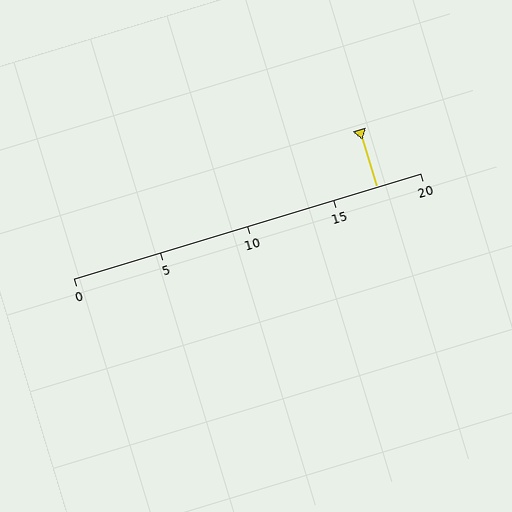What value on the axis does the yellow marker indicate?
The marker indicates approximately 17.5.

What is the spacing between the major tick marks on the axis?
The major ticks are spaced 5 apart.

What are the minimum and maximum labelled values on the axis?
The axis runs from 0 to 20.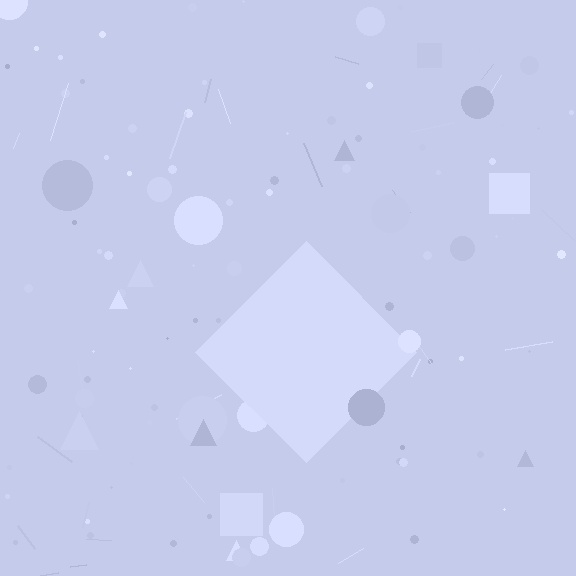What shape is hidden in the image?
A diamond is hidden in the image.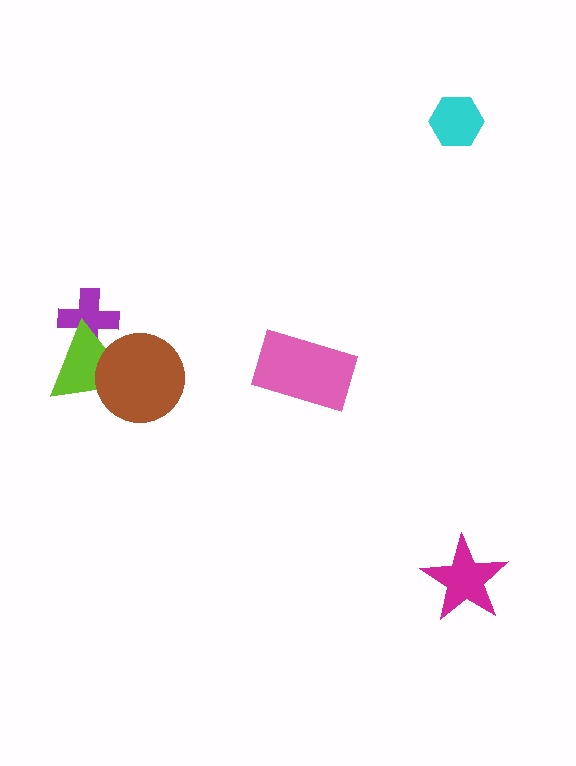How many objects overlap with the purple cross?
1 object overlaps with the purple cross.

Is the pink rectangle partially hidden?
No, no other shape covers it.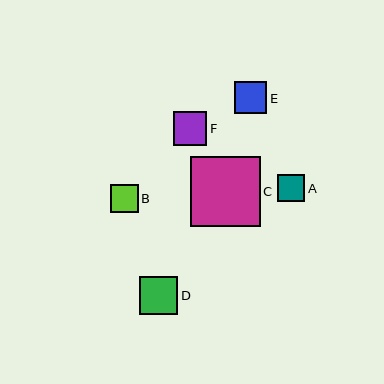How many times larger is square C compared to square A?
Square C is approximately 2.6 times the size of square A.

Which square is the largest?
Square C is the largest with a size of approximately 70 pixels.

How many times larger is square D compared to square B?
Square D is approximately 1.4 times the size of square B.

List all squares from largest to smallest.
From largest to smallest: C, D, F, E, B, A.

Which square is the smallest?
Square A is the smallest with a size of approximately 27 pixels.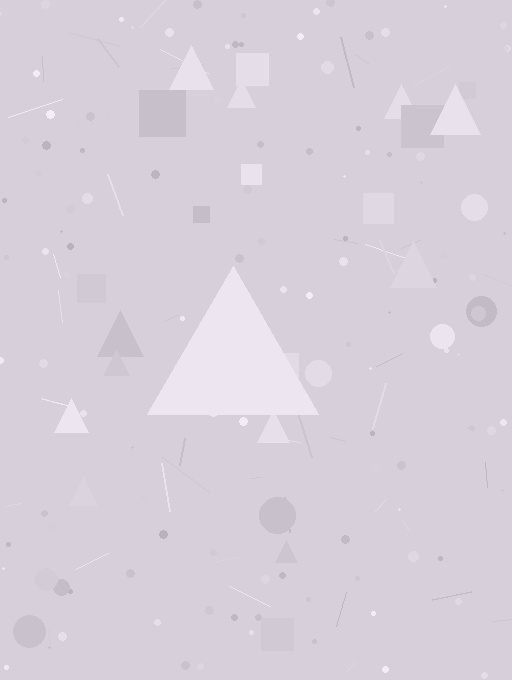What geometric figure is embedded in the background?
A triangle is embedded in the background.